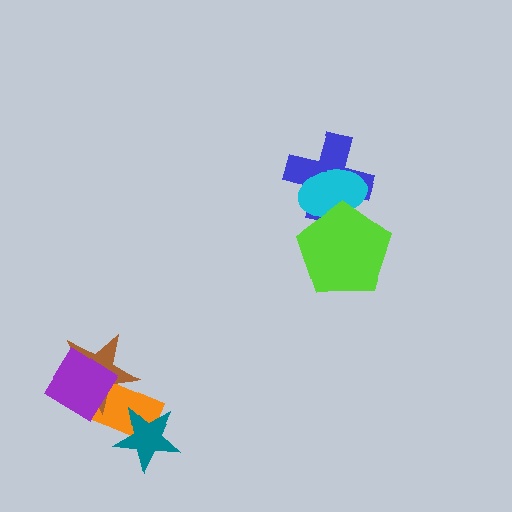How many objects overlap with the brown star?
2 objects overlap with the brown star.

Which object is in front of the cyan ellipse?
The lime pentagon is in front of the cyan ellipse.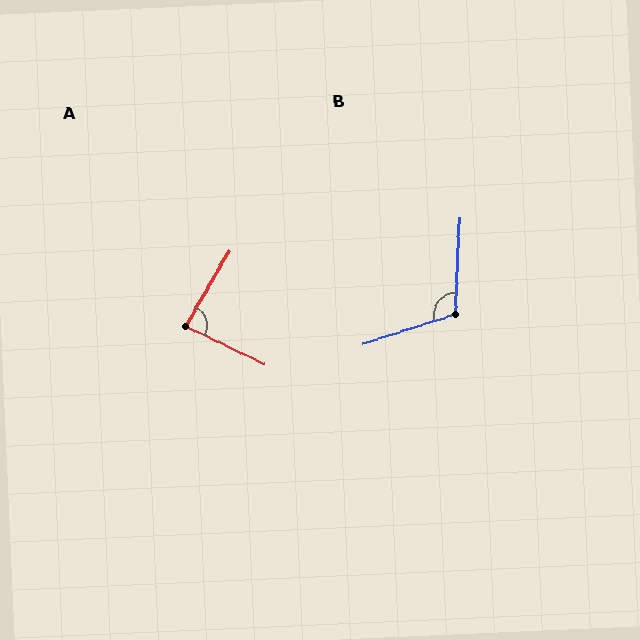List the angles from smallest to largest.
A (85°), B (110°).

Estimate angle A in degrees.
Approximately 85 degrees.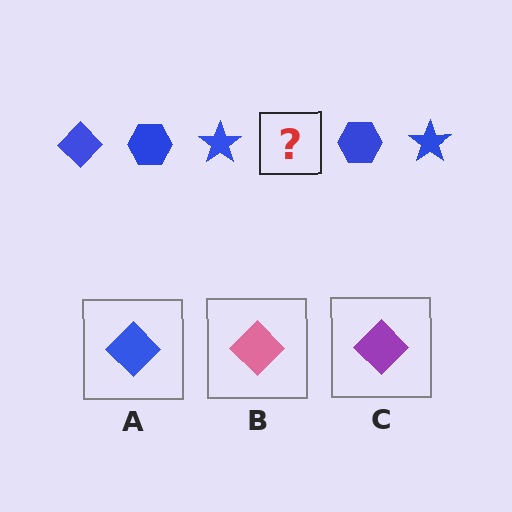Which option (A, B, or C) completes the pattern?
A.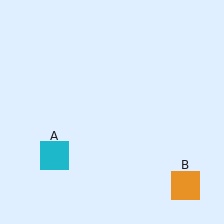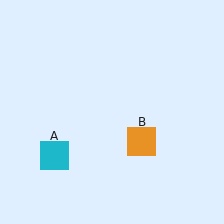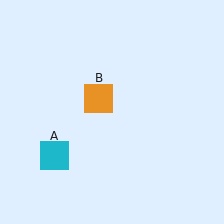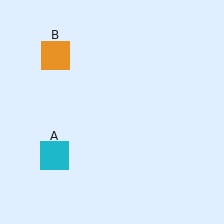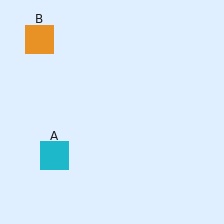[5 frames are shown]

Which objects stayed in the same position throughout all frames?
Cyan square (object A) remained stationary.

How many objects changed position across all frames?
1 object changed position: orange square (object B).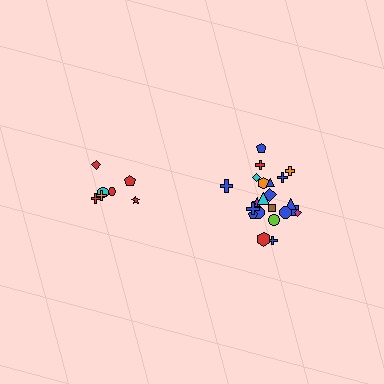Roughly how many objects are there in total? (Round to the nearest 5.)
Roughly 30 objects in total.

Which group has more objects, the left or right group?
The right group.